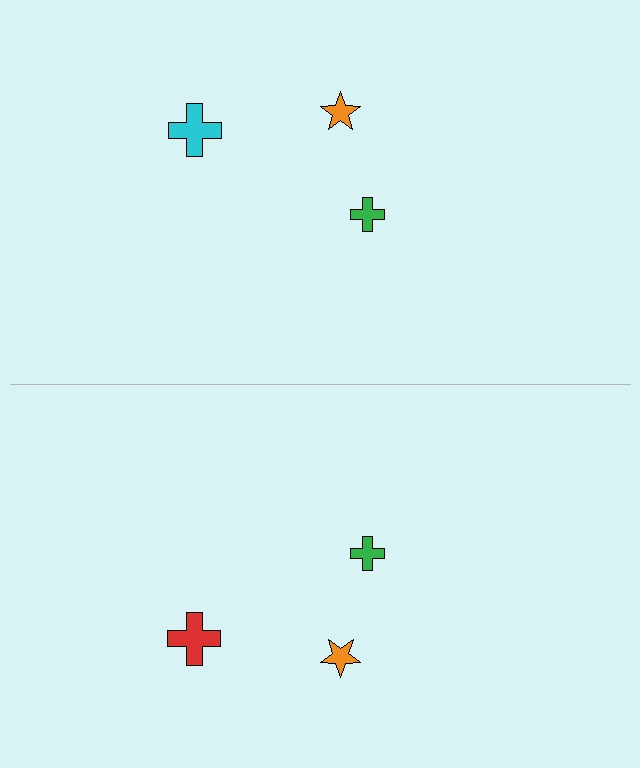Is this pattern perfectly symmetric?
No, the pattern is not perfectly symmetric. The red cross on the bottom side breaks the symmetry — its mirror counterpart is cyan.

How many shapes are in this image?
There are 6 shapes in this image.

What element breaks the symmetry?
The red cross on the bottom side breaks the symmetry — its mirror counterpart is cyan.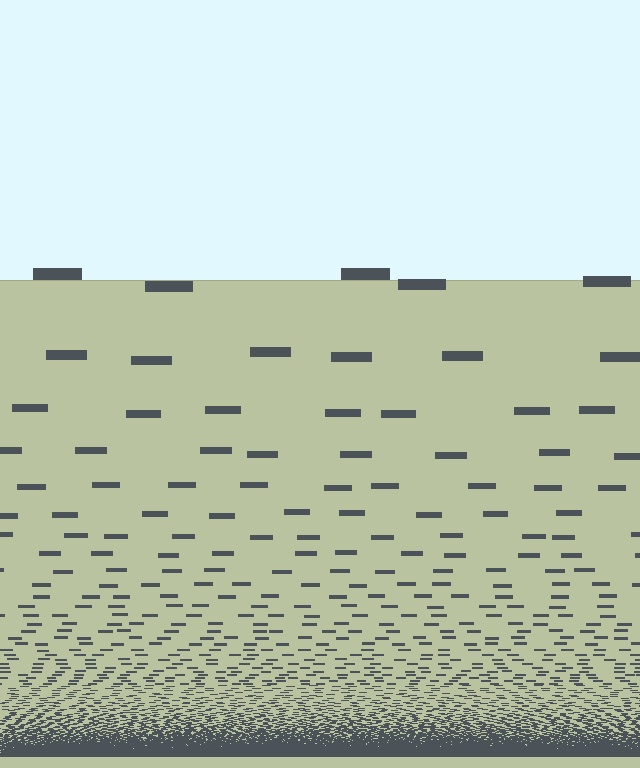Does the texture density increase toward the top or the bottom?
Density increases toward the bottom.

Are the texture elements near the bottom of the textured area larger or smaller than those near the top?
Smaller. The gradient is inverted — elements near the bottom are smaller and denser.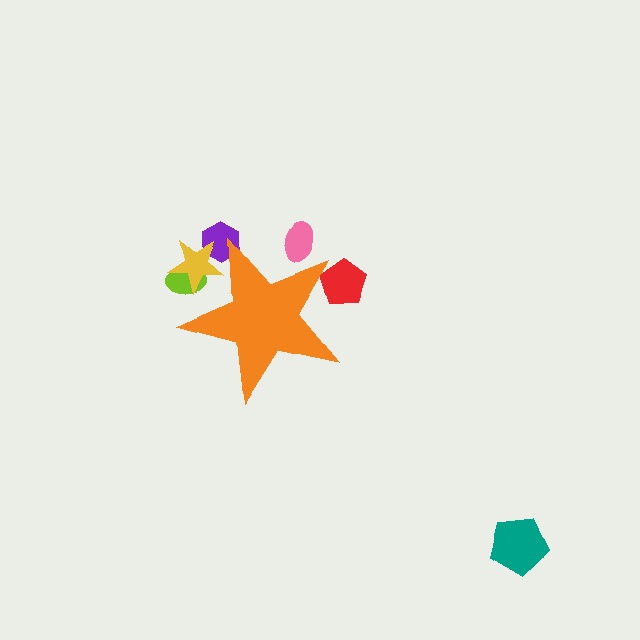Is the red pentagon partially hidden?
Yes, the red pentagon is partially hidden behind the orange star.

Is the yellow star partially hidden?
Yes, the yellow star is partially hidden behind the orange star.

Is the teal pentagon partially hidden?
No, the teal pentagon is fully visible.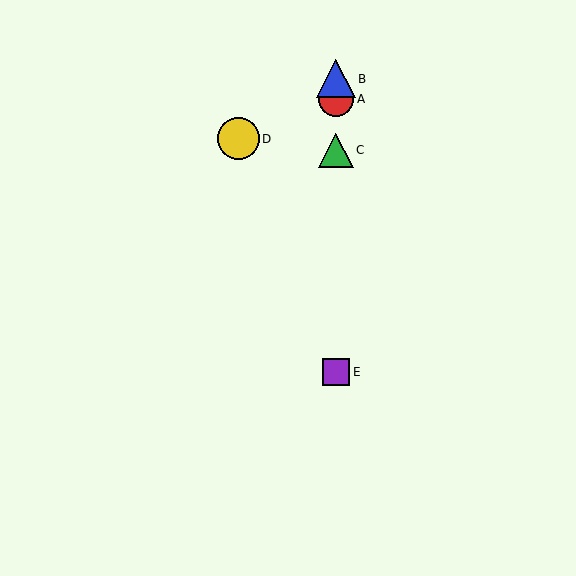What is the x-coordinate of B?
Object B is at x≈336.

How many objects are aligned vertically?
4 objects (A, B, C, E) are aligned vertically.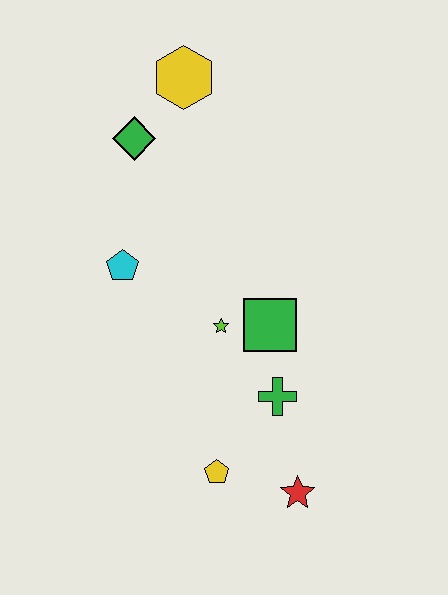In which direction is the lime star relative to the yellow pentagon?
The lime star is above the yellow pentagon.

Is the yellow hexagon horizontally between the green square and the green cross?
No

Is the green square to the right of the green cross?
No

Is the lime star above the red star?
Yes